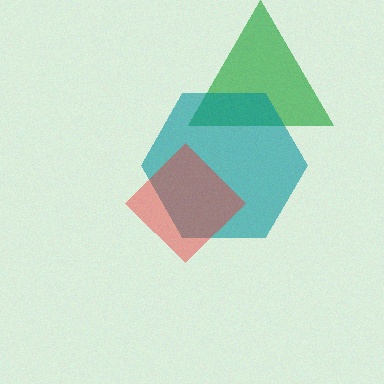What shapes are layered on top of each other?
The layered shapes are: a green triangle, a teal hexagon, a red diamond.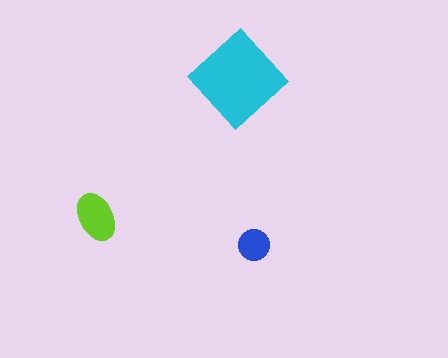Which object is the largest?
The cyan diamond.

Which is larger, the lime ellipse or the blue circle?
The lime ellipse.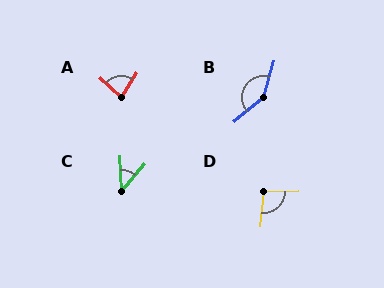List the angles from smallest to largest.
C (42°), A (80°), D (96°), B (147°).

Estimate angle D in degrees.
Approximately 96 degrees.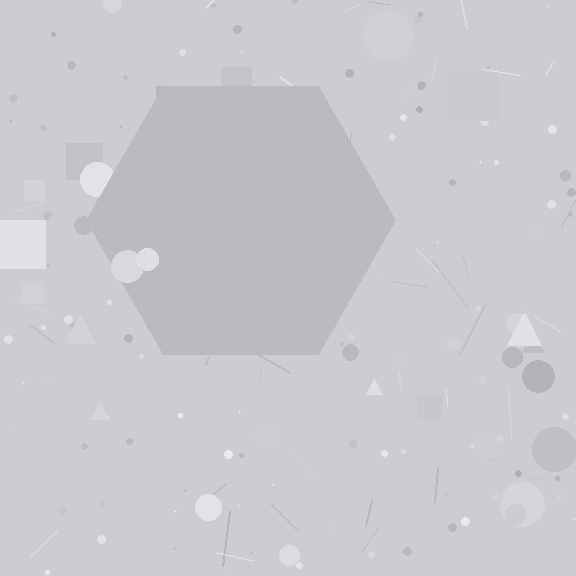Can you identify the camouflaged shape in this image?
The camouflaged shape is a hexagon.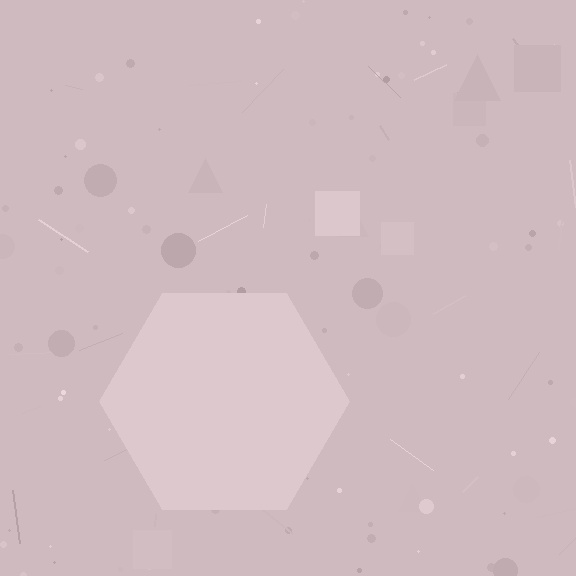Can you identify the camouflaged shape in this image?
The camouflaged shape is a hexagon.